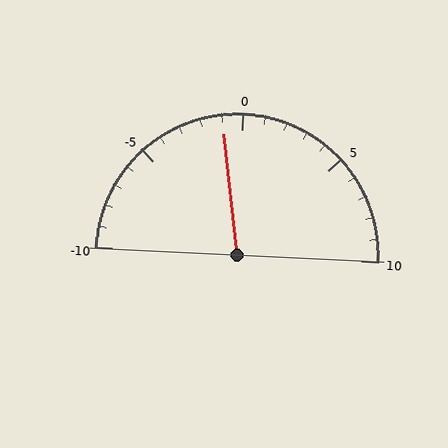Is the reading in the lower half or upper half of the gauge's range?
The reading is in the lower half of the range (-10 to 10).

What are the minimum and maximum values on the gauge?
The gauge ranges from -10 to 10.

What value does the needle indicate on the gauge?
The needle indicates approximately -1.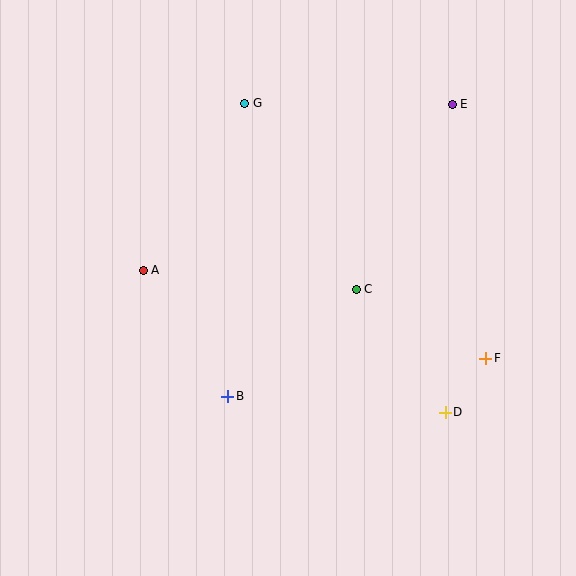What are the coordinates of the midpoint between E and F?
The midpoint between E and F is at (469, 231).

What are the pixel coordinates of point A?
Point A is at (143, 270).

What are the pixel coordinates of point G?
Point G is at (245, 103).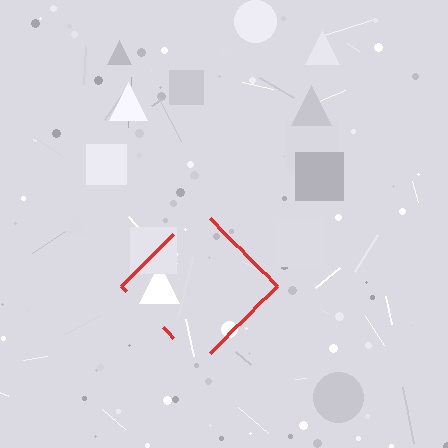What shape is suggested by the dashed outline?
The dashed outline suggests a diamond.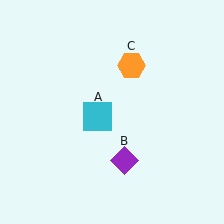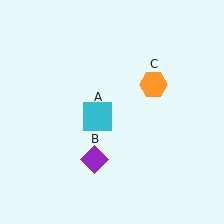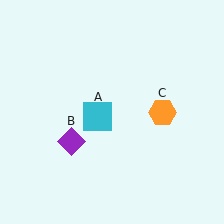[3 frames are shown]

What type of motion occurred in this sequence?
The purple diamond (object B), orange hexagon (object C) rotated clockwise around the center of the scene.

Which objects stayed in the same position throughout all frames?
Cyan square (object A) remained stationary.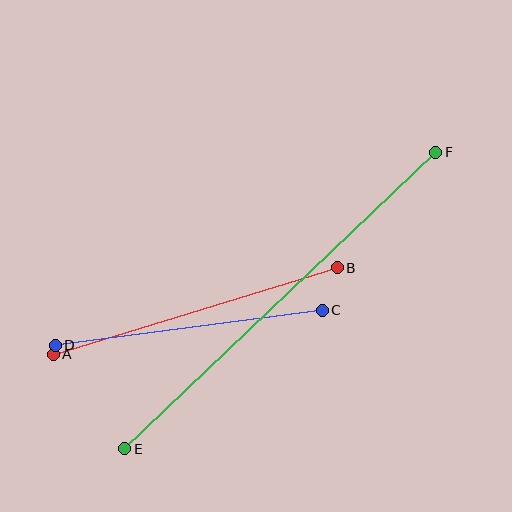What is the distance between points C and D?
The distance is approximately 269 pixels.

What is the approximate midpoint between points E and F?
The midpoint is at approximately (280, 300) pixels.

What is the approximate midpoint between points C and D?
The midpoint is at approximately (189, 328) pixels.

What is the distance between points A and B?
The distance is approximately 297 pixels.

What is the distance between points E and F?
The distance is approximately 430 pixels.